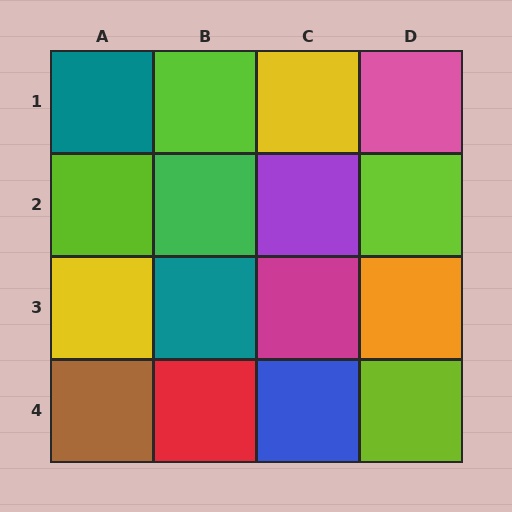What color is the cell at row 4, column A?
Brown.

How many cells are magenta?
1 cell is magenta.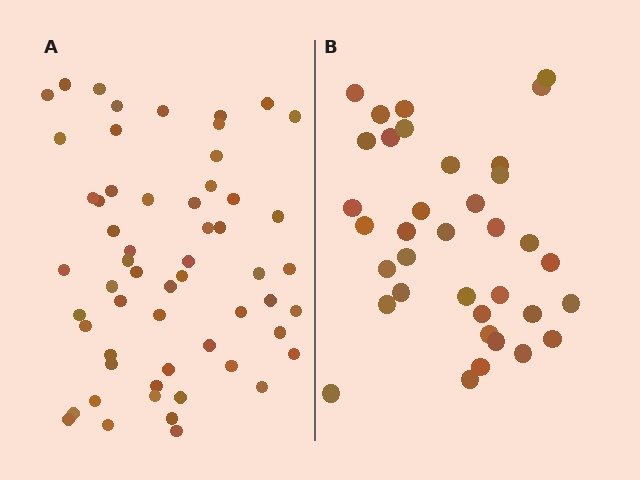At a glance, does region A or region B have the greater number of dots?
Region A (the left region) has more dots.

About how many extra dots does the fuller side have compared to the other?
Region A has approximately 20 more dots than region B.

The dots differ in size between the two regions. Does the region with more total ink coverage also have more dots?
No. Region B has more total ink coverage because its dots are larger, but region A actually contains more individual dots. Total area can be misleading — the number of items is what matters here.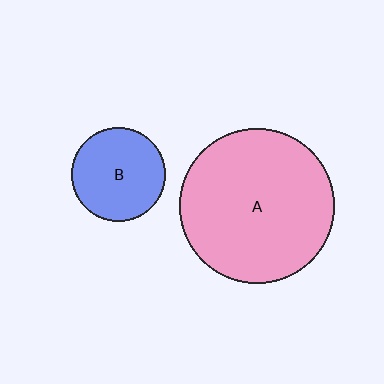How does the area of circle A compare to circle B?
Approximately 2.7 times.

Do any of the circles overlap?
No, none of the circles overlap.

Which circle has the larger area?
Circle A (pink).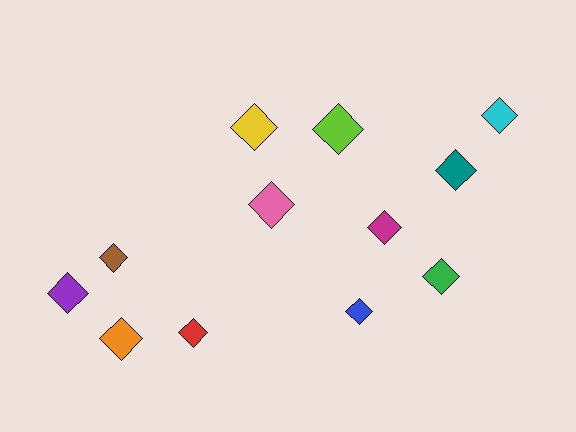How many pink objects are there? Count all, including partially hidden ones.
There is 1 pink object.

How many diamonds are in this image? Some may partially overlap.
There are 12 diamonds.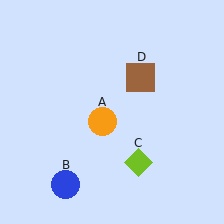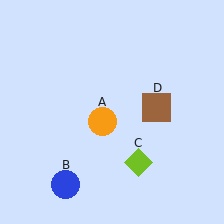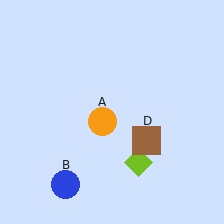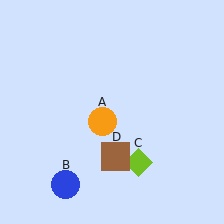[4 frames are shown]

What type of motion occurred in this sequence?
The brown square (object D) rotated clockwise around the center of the scene.